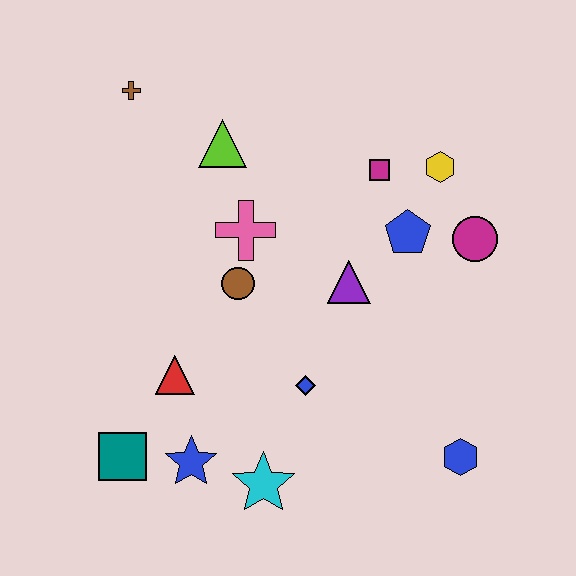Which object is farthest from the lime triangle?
The blue hexagon is farthest from the lime triangle.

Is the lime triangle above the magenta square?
Yes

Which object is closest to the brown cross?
The lime triangle is closest to the brown cross.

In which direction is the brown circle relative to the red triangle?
The brown circle is above the red triangle.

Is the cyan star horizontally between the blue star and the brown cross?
No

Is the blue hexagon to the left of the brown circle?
No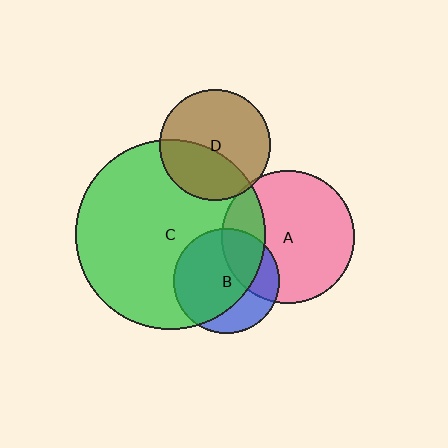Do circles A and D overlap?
Yes.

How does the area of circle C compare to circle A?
Approximately 2.0 times.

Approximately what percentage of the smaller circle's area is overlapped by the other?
Approximately 5%.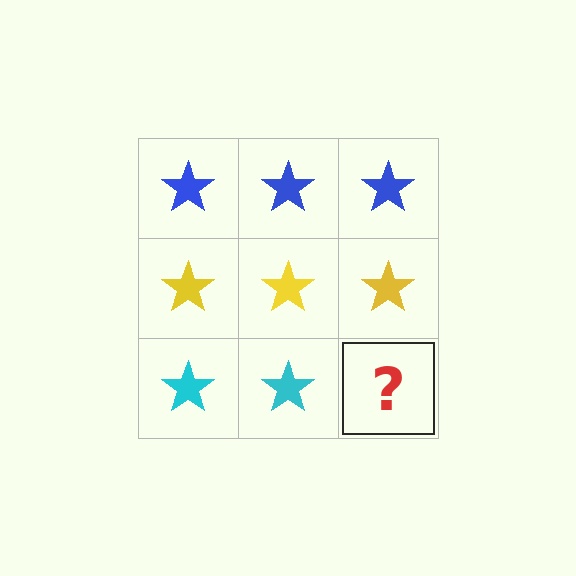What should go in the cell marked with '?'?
The missing cell should contain a cyan star.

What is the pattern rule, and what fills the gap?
The rule is that each row has a consistent color. The gap should be filled with a cyan star.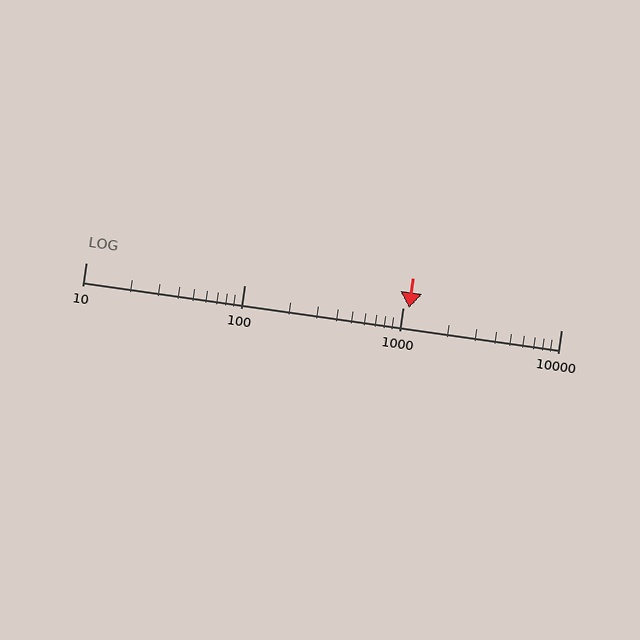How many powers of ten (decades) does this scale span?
The scale spans 3 decades, from 10 to 10000.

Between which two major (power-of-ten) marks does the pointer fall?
The pointer is between 1000 and 10000.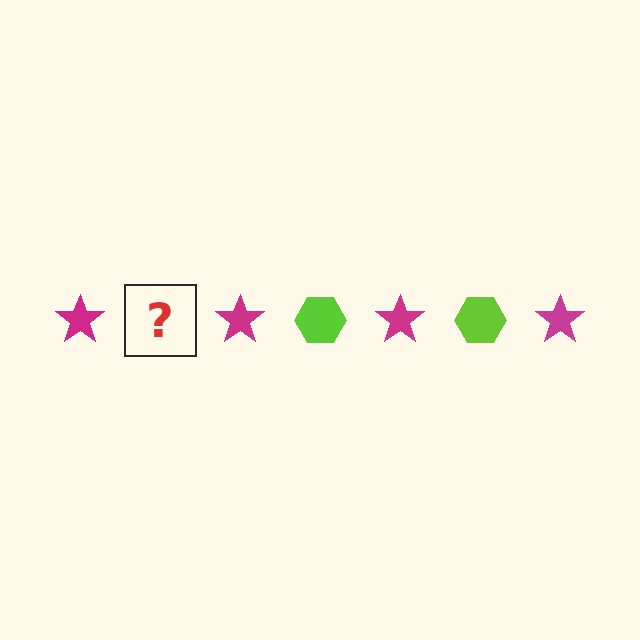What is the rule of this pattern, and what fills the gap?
The rule is that the pattern alternates between magenta star and lime hexagon. The gap should be filled with a lime hexagon.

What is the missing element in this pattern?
The missing element is a lime hexagon.